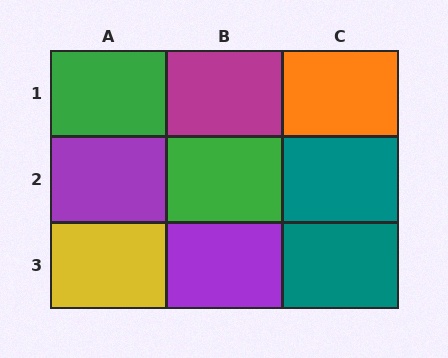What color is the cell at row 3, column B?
Purple.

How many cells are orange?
1 cell is orange.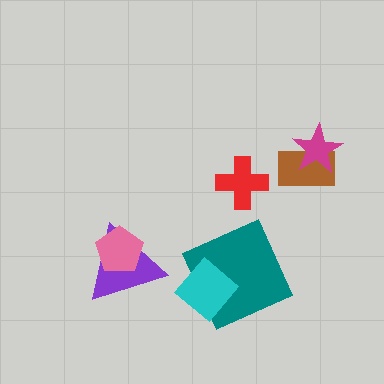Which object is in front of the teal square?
The cyan diamond is in front of the teal square.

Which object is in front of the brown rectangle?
The magenta star is in front of the brown rectangle.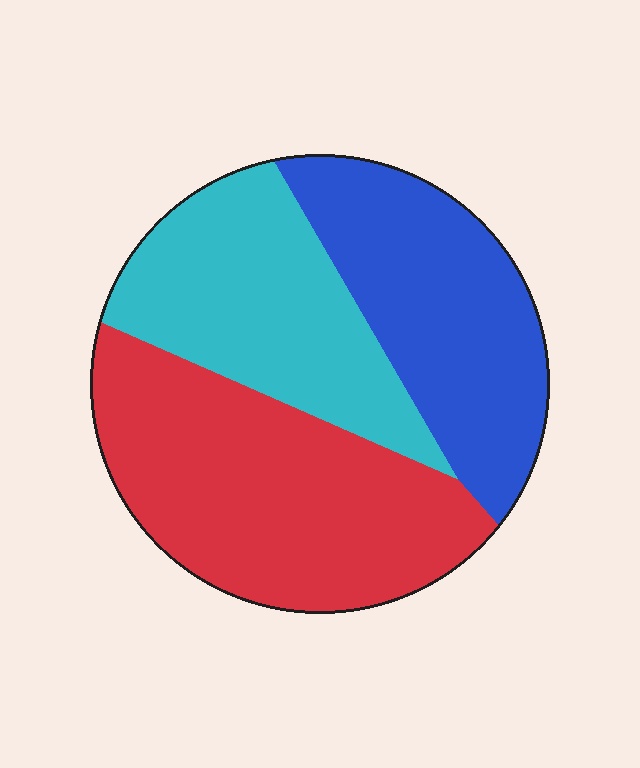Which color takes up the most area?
Red, at roughly 40%.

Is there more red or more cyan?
Red.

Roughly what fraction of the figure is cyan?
Cyan covers about 30% of the figure.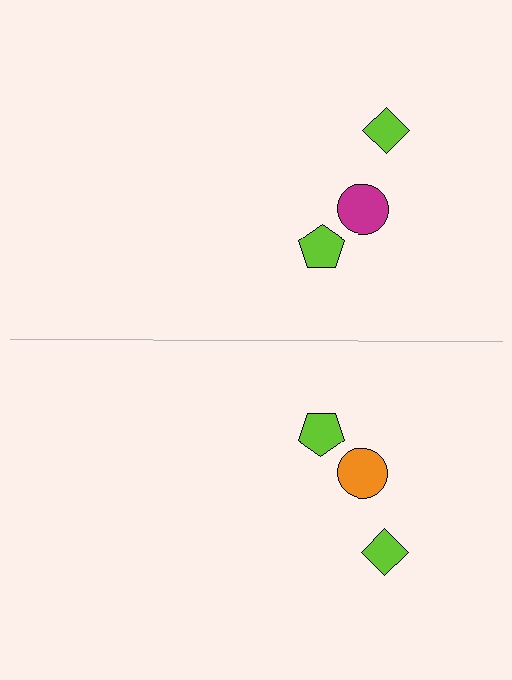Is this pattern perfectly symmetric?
No, the pattern is not perfectly symmetric. The orange circle on the bottom side breaks the symmetry — its mirror counterpart is magenta.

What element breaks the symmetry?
The orange circle on the bottom side breaks the symmetry — its mirror counterpart is magenta.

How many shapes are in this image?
There are 6 shapes in this image.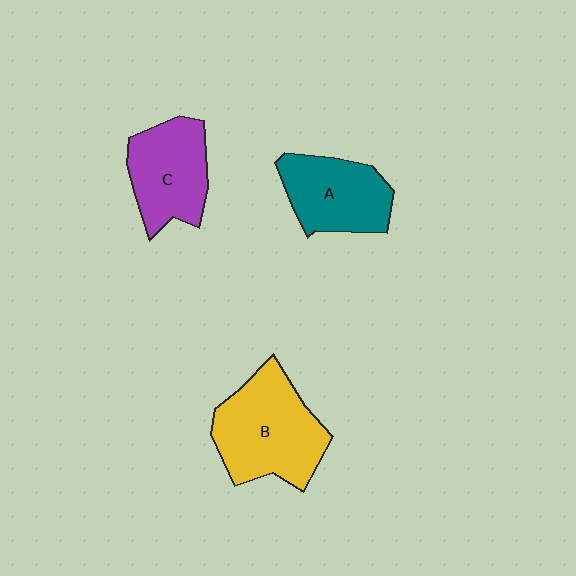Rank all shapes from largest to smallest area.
From largest to smallest: B (yellow), C (purple), A (teal).